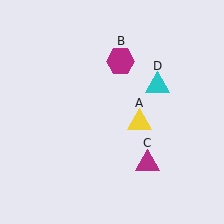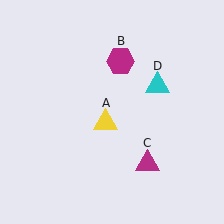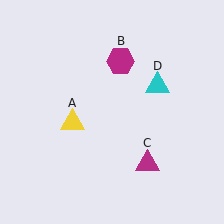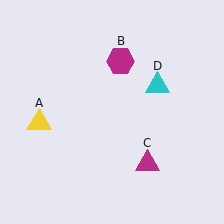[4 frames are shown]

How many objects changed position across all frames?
1 object changed position: yellow triangle (object A).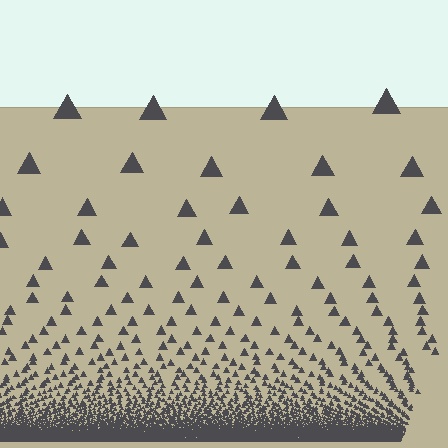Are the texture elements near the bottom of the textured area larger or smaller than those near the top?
Smaller. The gradient is inverted — elements near the bottom are smaller and denser.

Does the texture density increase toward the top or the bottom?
Density increases toward the bottom.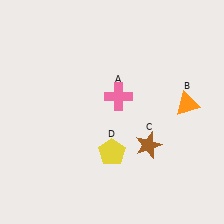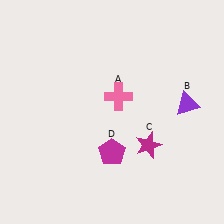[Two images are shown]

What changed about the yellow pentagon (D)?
In Image 1, D is yellow. In Image 2, it changed to magenta.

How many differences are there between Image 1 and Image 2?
There are 3 differences between the two images.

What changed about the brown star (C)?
In Image 1, C is brown. In Image 2, it changed to magenta.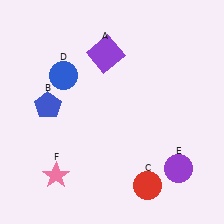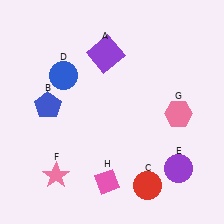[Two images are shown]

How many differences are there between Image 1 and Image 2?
There are 2 differences between the two images.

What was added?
A pink hexagon (G), a pink diamond (H) were added in Image 2.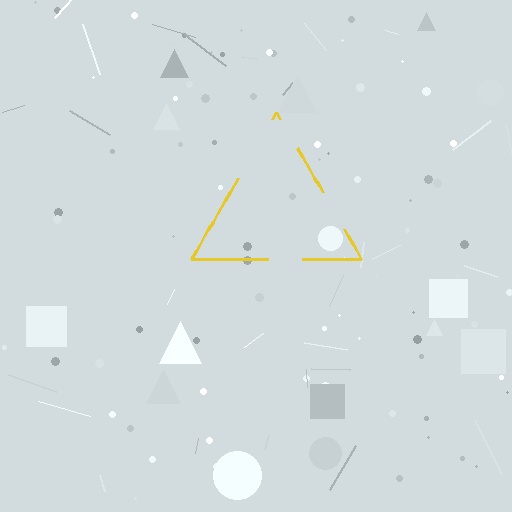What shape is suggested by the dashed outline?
The dashed outline suggests a triangle.